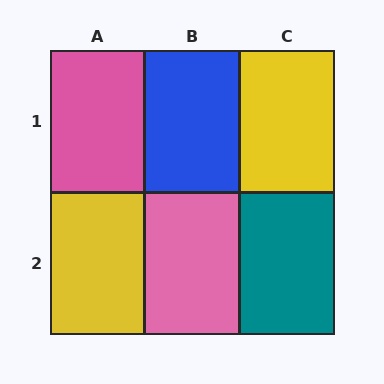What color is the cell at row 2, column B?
Pink.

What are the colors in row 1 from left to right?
Pink, blue, yellow.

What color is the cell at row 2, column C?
Teal.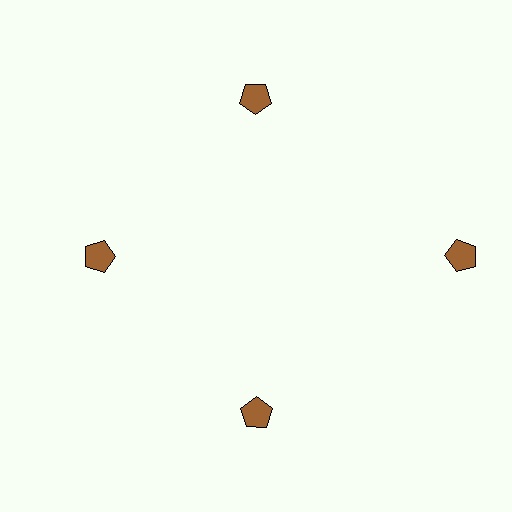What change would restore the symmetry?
The symmetry would be restored by moving it inward, back onto the ring so that all 4 pentagons sit at equal angles and equal distance from the center.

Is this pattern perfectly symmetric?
No. The 4 brown pentagons are arranged in a ring, but one element near the 3 o'clock position is pushed outward from the center, breaking the 4-fold rotational symmetry.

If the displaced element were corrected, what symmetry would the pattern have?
It would have 4-fold rotational symmetry — the pattern would map onto itself every 90 degrees.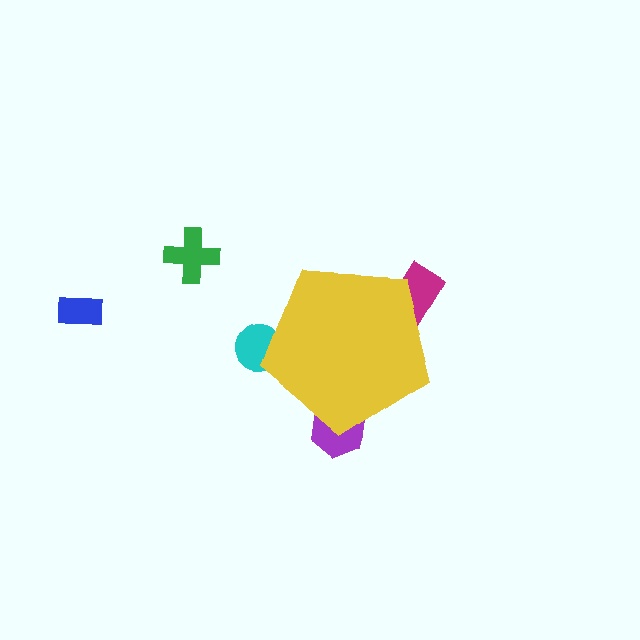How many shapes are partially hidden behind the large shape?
3 shapes are partially hidden.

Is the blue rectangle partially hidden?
No, the blue rectangle is fully visible.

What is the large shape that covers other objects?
A yellow pentagon.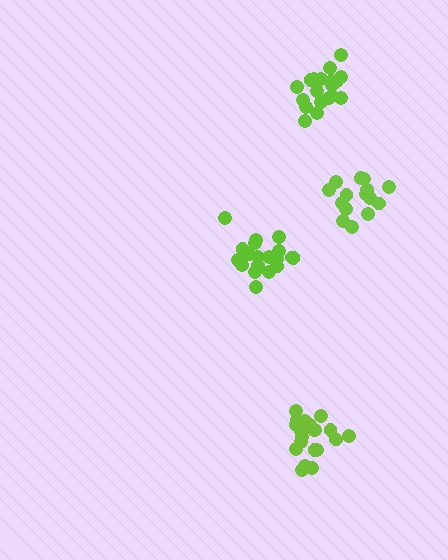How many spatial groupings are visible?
There are 4 spatial groupings.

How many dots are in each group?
Group 1: 16 dots, Group 2: 20 dots, Group 3: 19 dots, Group 4: 21 dots (76 total).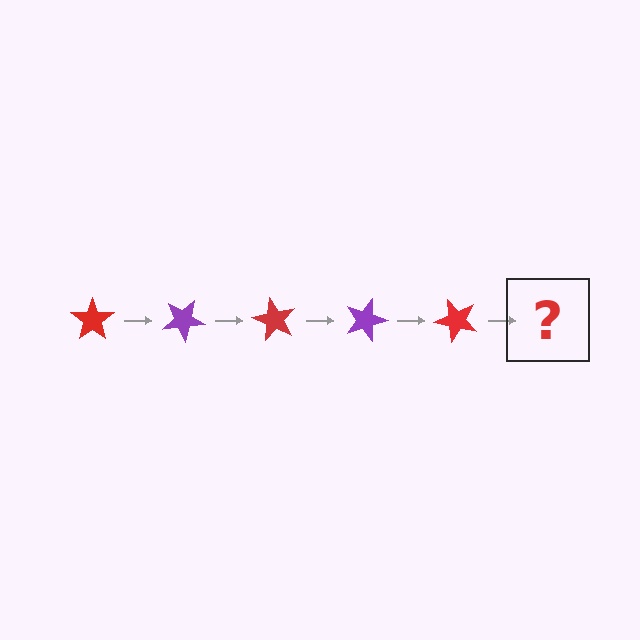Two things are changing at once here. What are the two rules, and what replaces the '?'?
The two rules are that it rotates 30 degrees each step and the color cycles through red and purple. The '?' should be a purple star, rotated 150 degrees from the start.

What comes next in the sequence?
The next element should be a purple star, rotated 150 degrees from the start.